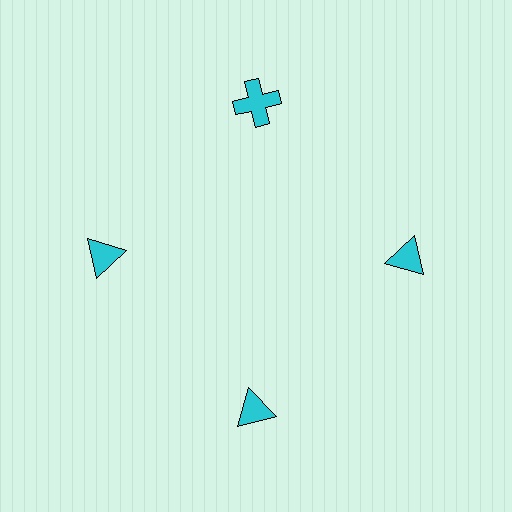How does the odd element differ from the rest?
It has a different shape: cross instead of triangle.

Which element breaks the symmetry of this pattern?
The cyan cross at roughly the 12 o'clock position breaks the symmetry. All other shapes are cyan triangles.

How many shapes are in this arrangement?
There are 4 shapes arranged in a ring pattern.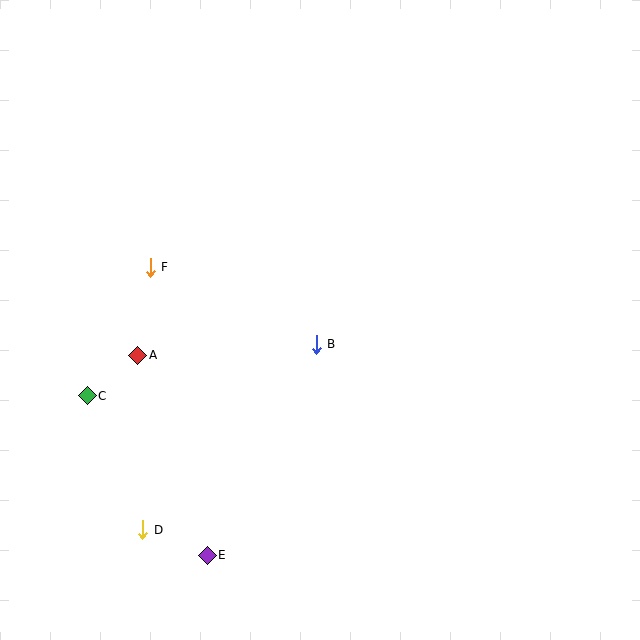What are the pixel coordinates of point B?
Point B is at (316, 344).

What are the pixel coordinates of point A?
Point A is at (138, 355).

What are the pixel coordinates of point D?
Point D is at (143, 530).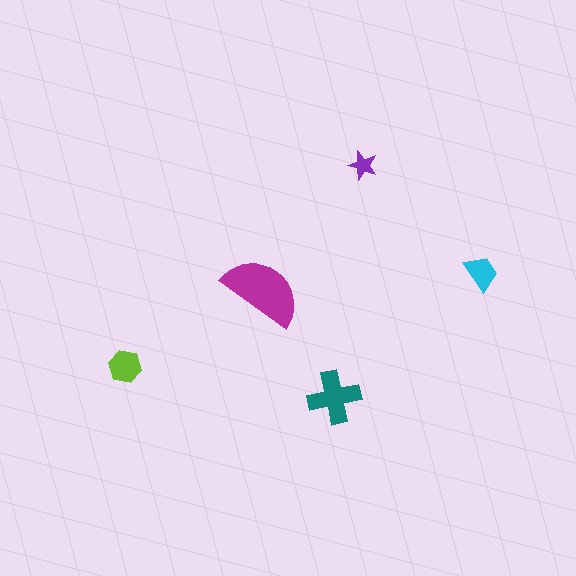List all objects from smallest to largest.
The purple star, the cyan trapezoid, the lime hexagon, the teal cross, the magenta semicircle.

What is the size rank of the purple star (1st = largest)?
5th.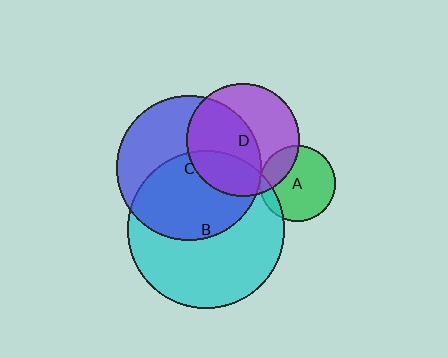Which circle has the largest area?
Circle B (cyan).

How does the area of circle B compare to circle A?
Approximately 4.3 times.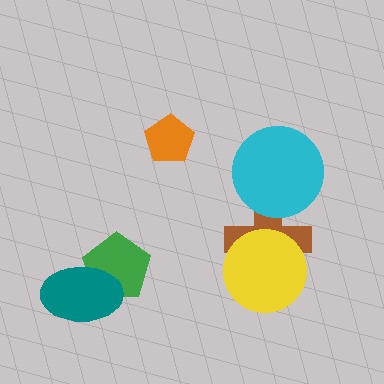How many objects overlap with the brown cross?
2 objects overlap with the brown cross.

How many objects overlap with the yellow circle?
1 object overlaps with the yellow circle.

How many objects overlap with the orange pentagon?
0 objects overlap with the orange pentagon.